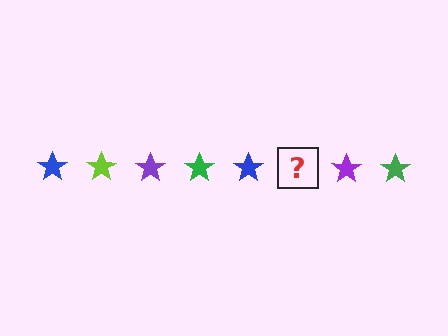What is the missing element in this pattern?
The missing element is a lime star.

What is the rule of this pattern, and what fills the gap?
The rule is that the pattern cycles through blue, lime, purple, green stars. The gap should be filled with a lime star.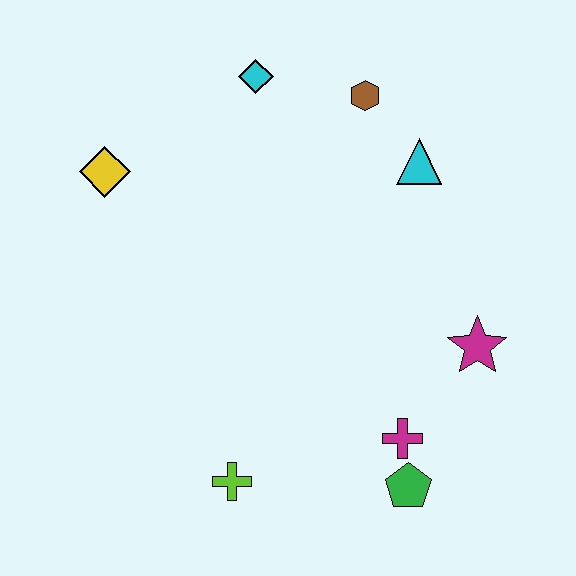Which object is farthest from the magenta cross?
The yellow diamond is farthest from the magenta cross.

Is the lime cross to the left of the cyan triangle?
Yes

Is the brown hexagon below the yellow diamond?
No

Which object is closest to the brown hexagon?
The cyan triangle is closest to the brown hexagon.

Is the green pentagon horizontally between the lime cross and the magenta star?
Yes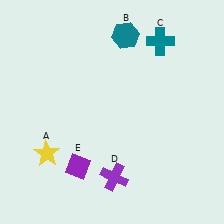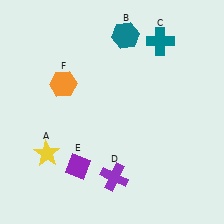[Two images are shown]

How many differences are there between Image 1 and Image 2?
There is 1 difference between the two images.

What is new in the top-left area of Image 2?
An orange hexagon (F) was added in the top-left area of Image 2.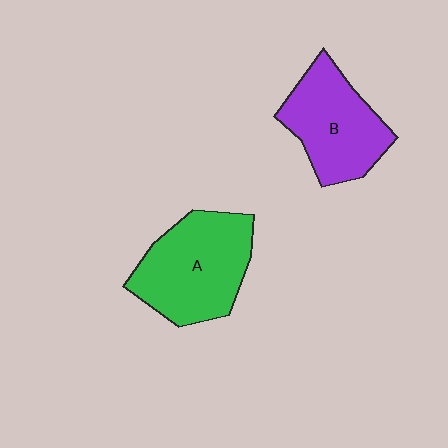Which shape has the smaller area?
Shape B (purple).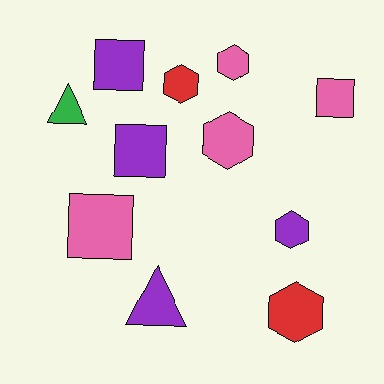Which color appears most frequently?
Pink, with 4 objects.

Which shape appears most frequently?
Hexagon, with 5 objects.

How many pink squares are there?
There are 2 pink squares.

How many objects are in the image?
There are 11 objects.